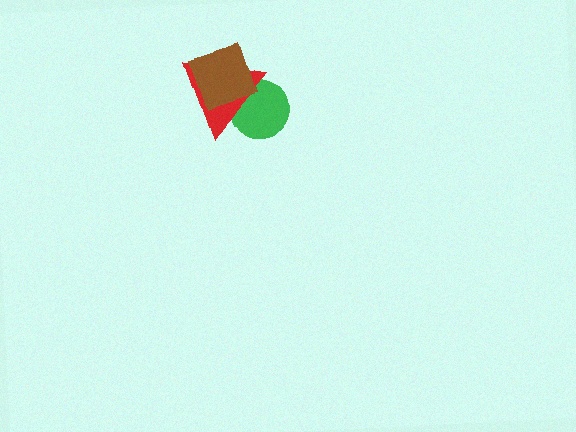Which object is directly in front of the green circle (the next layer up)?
The red triangle is directly in front of the green circle.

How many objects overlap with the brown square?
2 objects overlap with the brown square.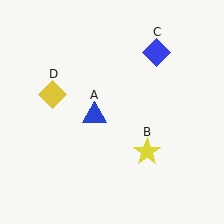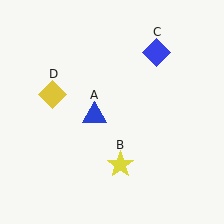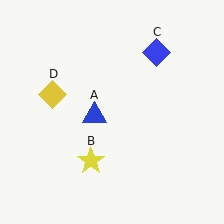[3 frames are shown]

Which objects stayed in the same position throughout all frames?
Blue triangle (object A) and blue diamond (object C) and yellow diamond (object D) remained stationary.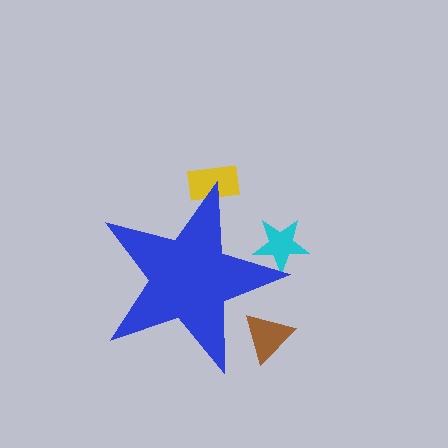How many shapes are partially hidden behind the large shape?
3 shapes are partially hidden.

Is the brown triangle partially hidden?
Yes, the brown triangle is partially hidden behind the blue star.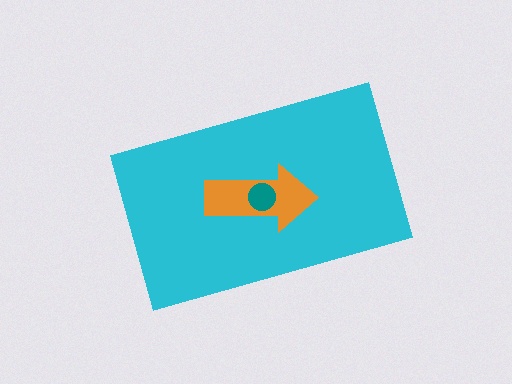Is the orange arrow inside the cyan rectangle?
Yes.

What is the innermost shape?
The teal circle.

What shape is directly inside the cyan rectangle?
The orange arrow.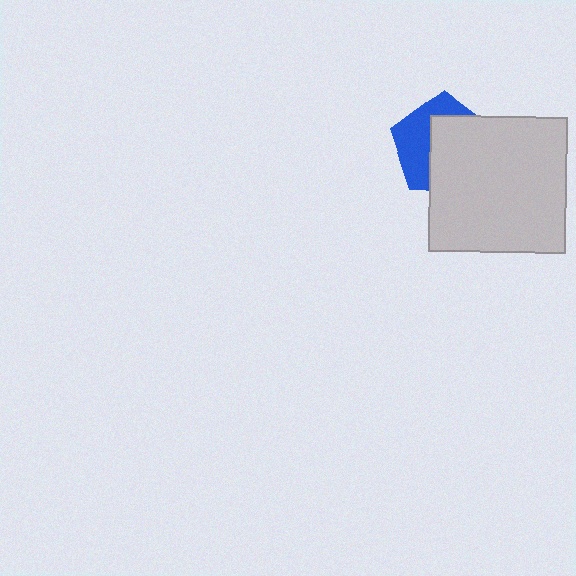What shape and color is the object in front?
The object in front is a light gray square.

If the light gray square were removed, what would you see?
You would see the complete blue pentagon.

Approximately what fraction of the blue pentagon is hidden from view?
Roughly 58% of the blue pentagon is hidden behind the light gray square.